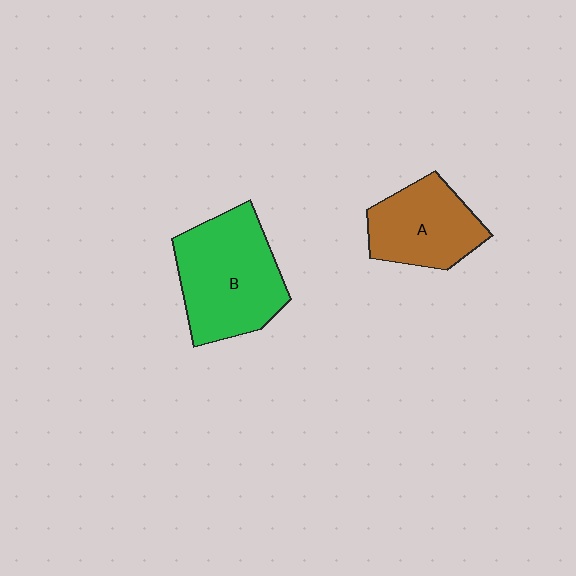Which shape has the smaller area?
Shape A (brown).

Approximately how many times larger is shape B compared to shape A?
Approximately 1.4 times.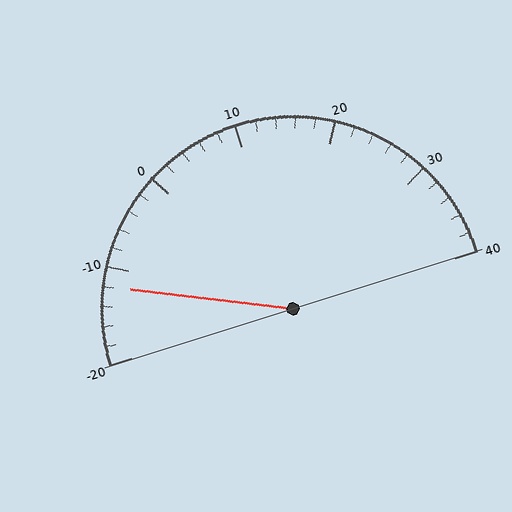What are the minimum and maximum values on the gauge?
The gauge ranges from -20 to 40.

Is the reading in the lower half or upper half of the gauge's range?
The reading is in the lower half of the range (-20 to 40).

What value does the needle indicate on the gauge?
The needle indicates approximately -12.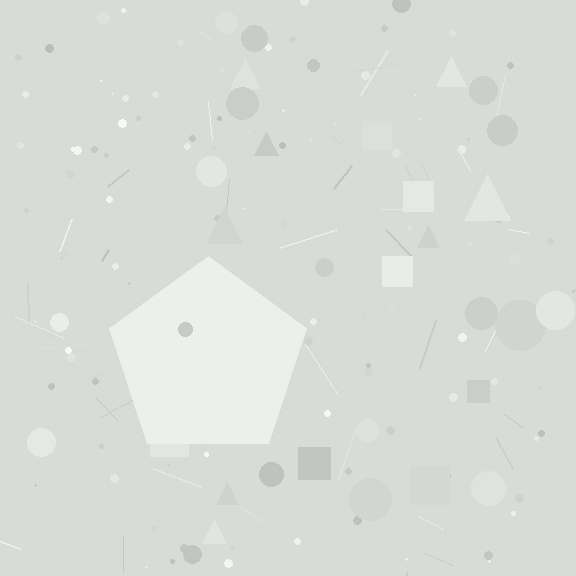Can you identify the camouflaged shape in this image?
The camouflaged shape is a pentagon.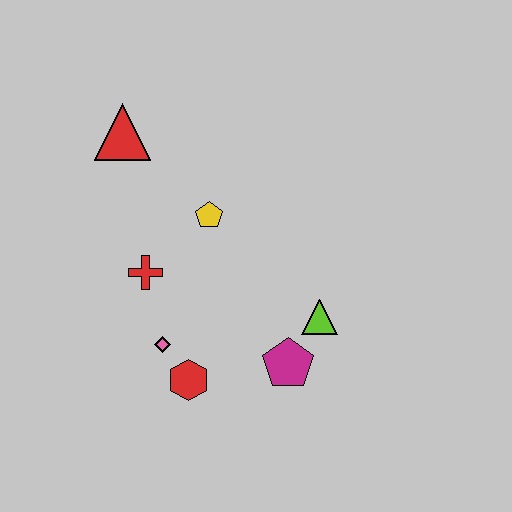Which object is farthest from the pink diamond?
The red triangle is farthest from the pink diamond.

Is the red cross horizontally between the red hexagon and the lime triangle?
No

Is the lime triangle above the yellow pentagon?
No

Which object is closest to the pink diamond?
The red hexagon is closest to the pink diamond.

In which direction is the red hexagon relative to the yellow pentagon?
The red hexagon is below the yellow pentagon.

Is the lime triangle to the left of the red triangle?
No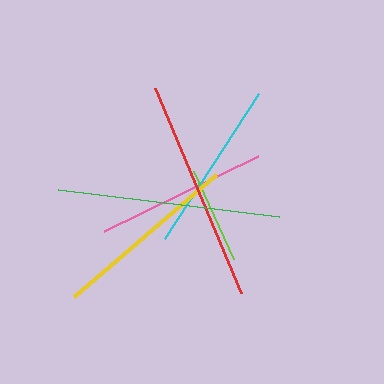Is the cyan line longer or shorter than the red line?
The red line is longer than the cyan line.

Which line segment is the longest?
The green line is the longest at approximately 222 pixels.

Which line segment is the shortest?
The lime line is the shortest at approximately 97 pixels.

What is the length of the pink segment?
The pink segment is approximately 170 pixels long.